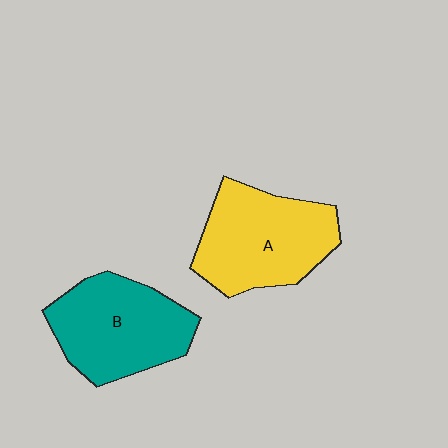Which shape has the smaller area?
Shape B (teal).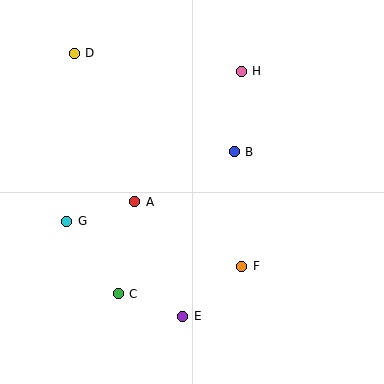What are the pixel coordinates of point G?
Point G is at (67, 221).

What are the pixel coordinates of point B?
Point B is at (234, 152).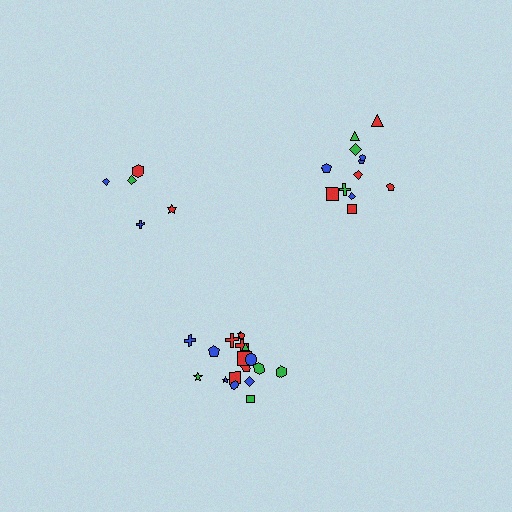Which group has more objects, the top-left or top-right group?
The top-right group.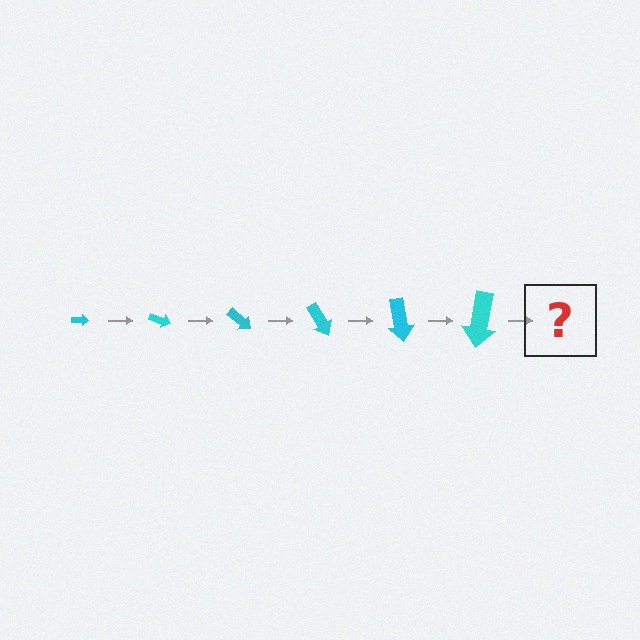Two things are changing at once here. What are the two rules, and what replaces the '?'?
The two rules are that the arrow grows larger each step and it rotates 20 degrees each step. The '?' should be an arrow, larger than the previous one and rotated 120 degrees from the start.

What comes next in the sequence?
The next element should be an arrow, larger than the previous one and rotated 120 degrees from the start.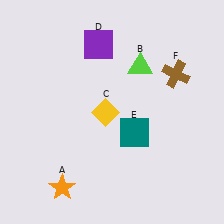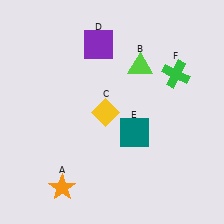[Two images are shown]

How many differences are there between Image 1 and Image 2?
There is 1 difference between the two images.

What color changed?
The cross (F) changed from brown in Image 1 to green in Image 2.